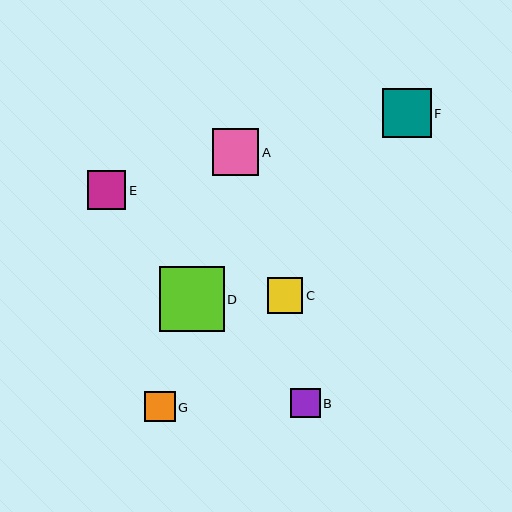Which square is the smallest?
Square B is the smallest with a size of approximately 30 pixels.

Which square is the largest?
Square D is the largest with a size of approximately 65 pixels.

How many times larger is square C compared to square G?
Square C is approximately 1.2 times the size of square G.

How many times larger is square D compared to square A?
Square D is approximately 1.4 times the size of square A.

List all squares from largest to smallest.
From largest to smallest: D, F, A, E, C, G, B.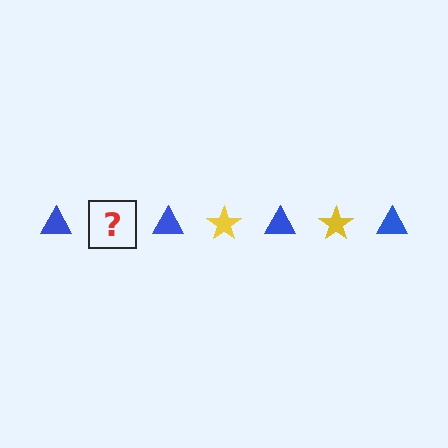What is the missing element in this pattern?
The missing element is a yellow star.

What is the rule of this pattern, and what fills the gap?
The rule is that the pattern alternates between blue triangle and yellow star. The gap should be filled with a yellow star.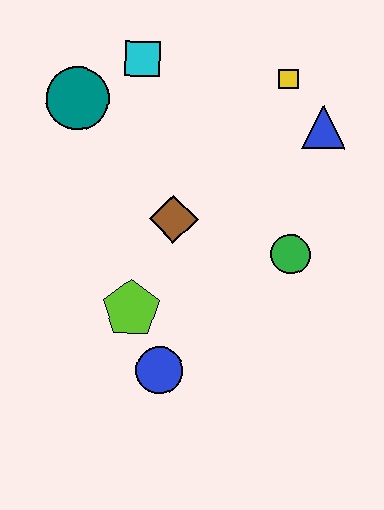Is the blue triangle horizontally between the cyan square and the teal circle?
No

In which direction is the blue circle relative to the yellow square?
The blue circle is below the yellow square.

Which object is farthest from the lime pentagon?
The yellow square is farthest from the lime pentagon.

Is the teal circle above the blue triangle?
Yes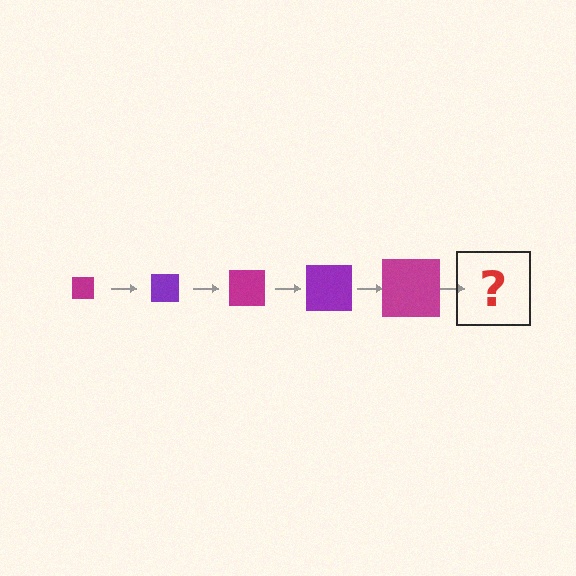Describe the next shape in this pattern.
It should be a purple square, larger than the previous one.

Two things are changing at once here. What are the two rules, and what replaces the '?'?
The two rules are that the square grows larger each step and the color cycles through magenta and purple. The '?' should be a purple square, larger than the previous one.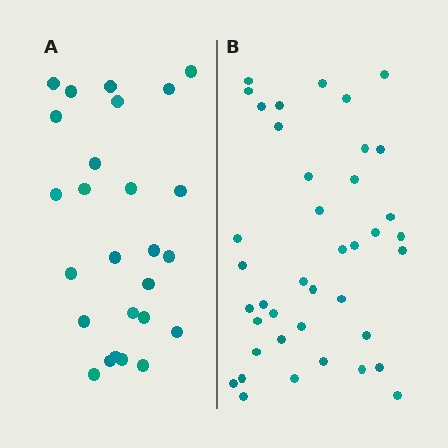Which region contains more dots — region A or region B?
Region B (the right region) has more dots.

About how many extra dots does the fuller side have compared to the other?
Region B has approximately 15 more dots than region A.